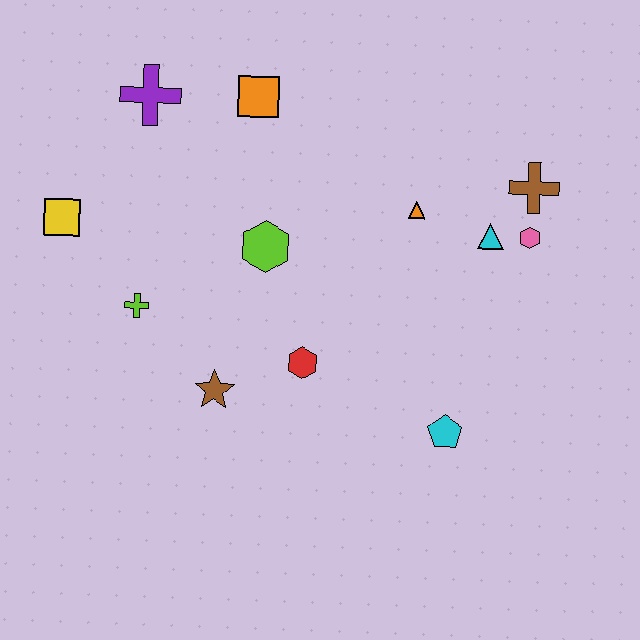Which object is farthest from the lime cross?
The brown cross is farthest from the lime cross.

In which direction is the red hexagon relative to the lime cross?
The red hexagon is to the right of the lime cross.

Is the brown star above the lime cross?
No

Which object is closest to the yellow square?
The lime cross is closest to the yellow square.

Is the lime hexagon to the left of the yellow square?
No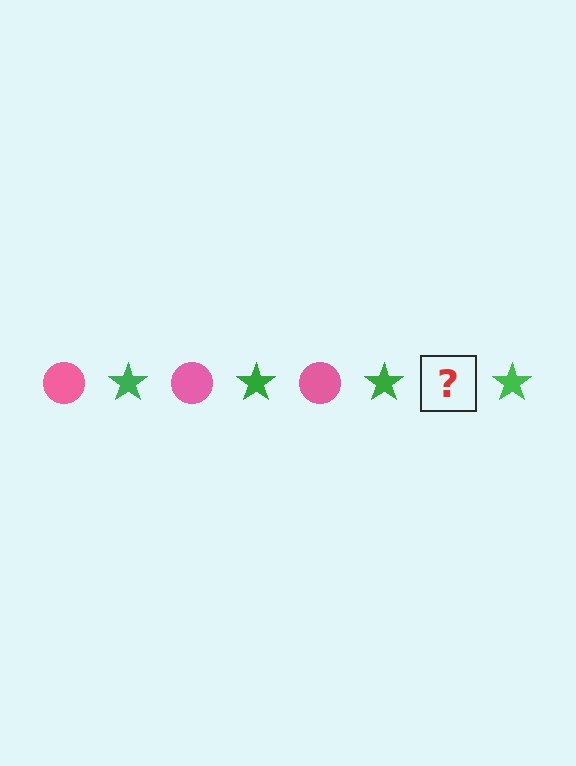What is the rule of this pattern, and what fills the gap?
The rule is that the pattern alternates between pink circle and green star. The gap should be filled with a pink circle.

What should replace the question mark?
The question mark should be replaced with a pink circle.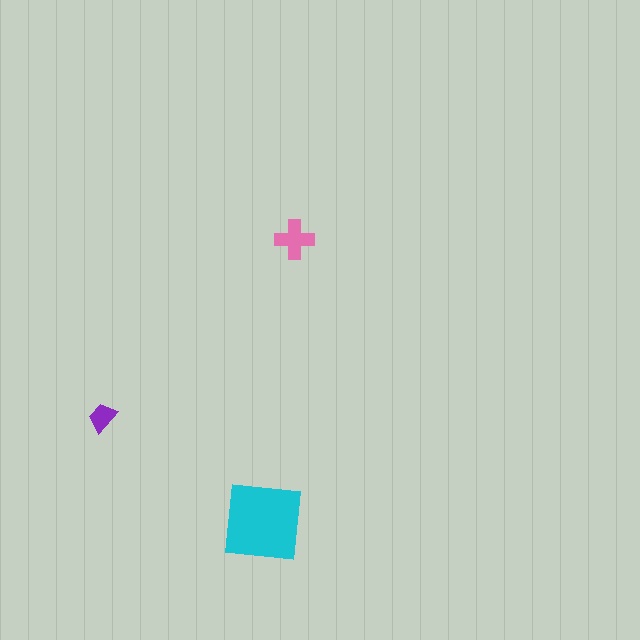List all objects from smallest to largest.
The purple trapezoid, the pink cross, the cyan square.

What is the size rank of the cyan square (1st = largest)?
1st.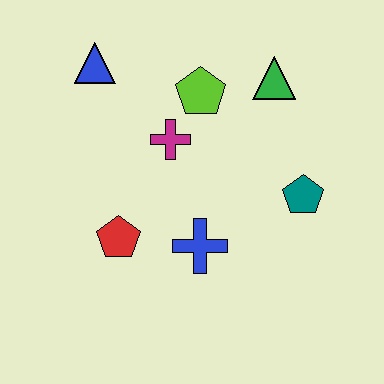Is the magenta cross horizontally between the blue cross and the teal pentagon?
No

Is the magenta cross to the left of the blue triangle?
No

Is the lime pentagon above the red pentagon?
Yes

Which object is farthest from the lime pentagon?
The red pentagon is farthest from the lime pentagon.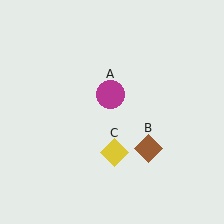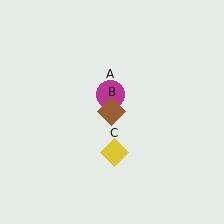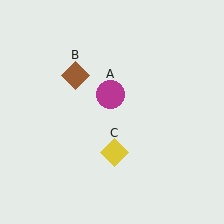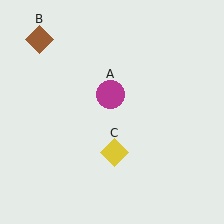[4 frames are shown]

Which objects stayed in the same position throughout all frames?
Magenta circle (object A) and yellow diamond (object C) remained stationary.